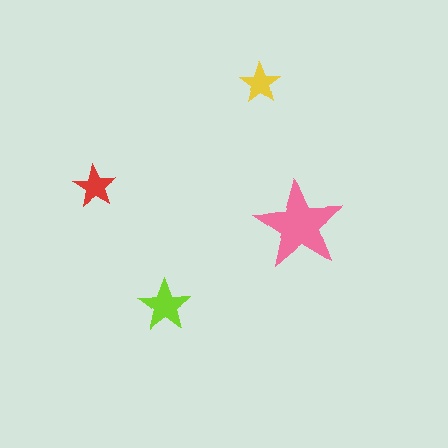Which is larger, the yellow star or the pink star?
The pink one.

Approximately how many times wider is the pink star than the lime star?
About 1.5 times wider.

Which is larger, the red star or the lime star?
The lime one.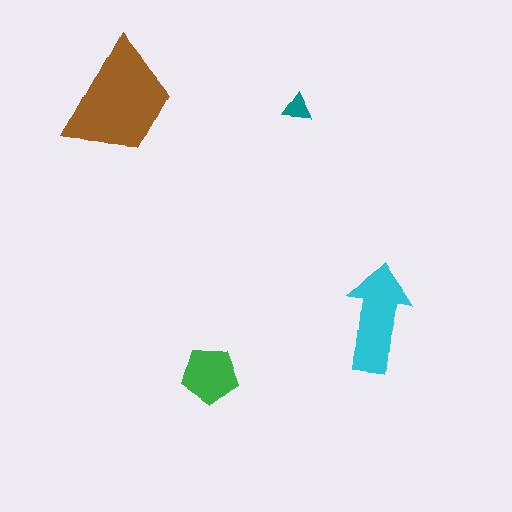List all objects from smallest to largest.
The teal triangle, the green pentagon, the cyan arrow, the brown trapezoid.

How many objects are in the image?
There are 4 objects in the image.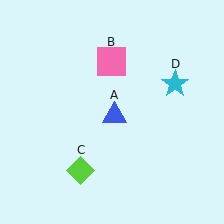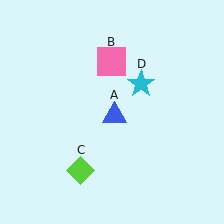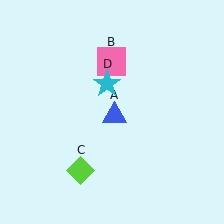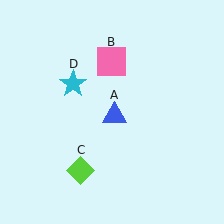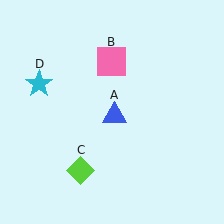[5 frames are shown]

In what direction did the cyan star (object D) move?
The cyan star (object D) moved left.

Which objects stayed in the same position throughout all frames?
Blue triangle (object A) and pink square (object B) and lime diamond (object C) remained stationary.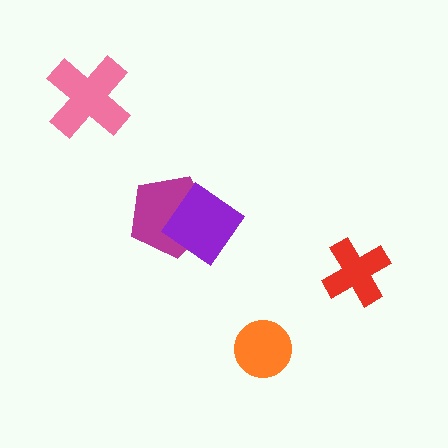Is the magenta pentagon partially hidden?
Yes, it is partially covered by another shape.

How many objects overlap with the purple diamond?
1 object overlaps with the purple diamond.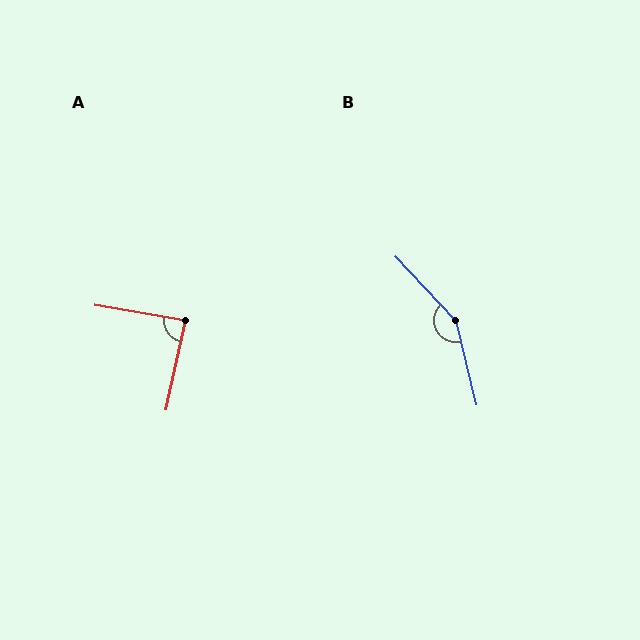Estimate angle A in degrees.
Approximately 88 degrees.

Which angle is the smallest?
A, at approximately 88 degrees.